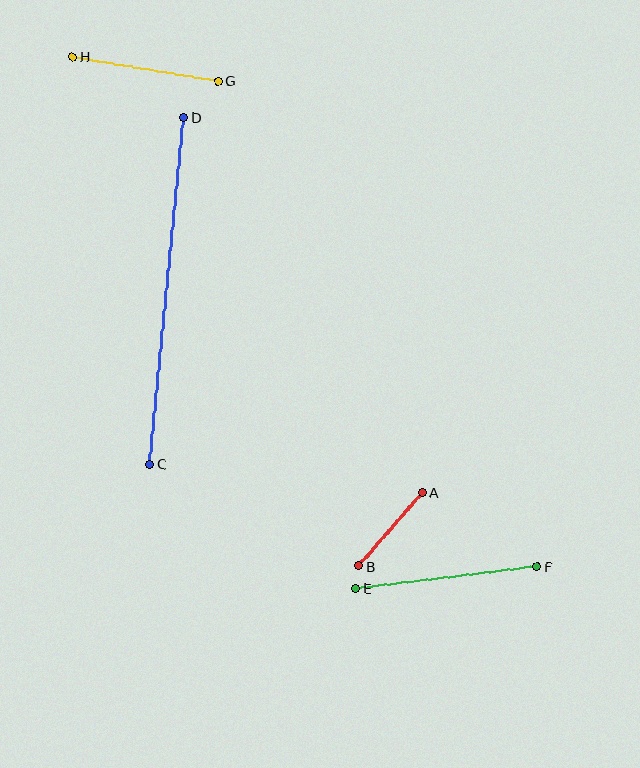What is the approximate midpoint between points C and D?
The midpoint is at approximately (167, 291) pixels.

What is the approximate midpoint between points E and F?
The midpoint is at approximately (446, 577) pixels.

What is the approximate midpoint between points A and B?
The midpoint is at approximately (391, 529) pixels.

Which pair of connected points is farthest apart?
Points C and D are farthest apart.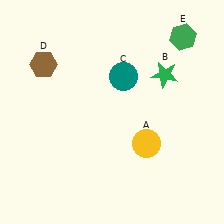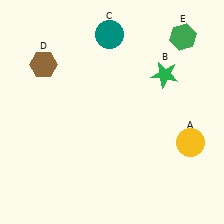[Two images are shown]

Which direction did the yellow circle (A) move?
The yellow circle (A) moved right.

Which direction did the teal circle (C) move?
The teal circle (C) moved up.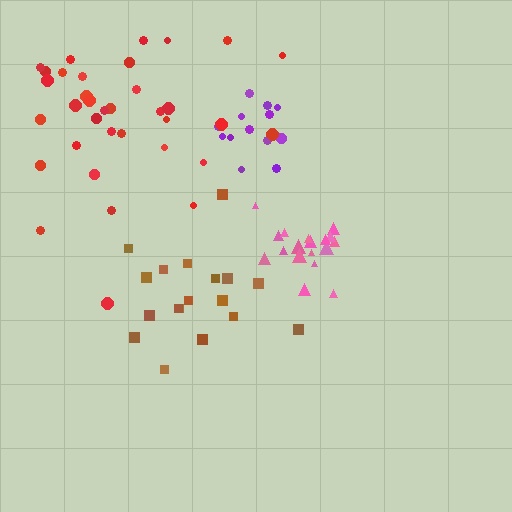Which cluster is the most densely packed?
Pink.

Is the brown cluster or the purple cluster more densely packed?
Purple.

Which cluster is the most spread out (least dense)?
Red.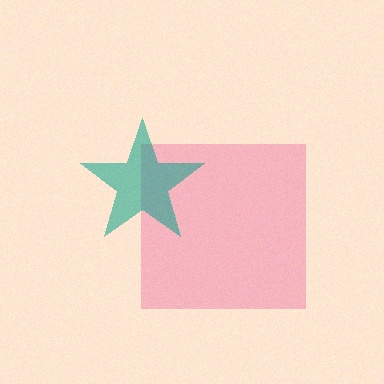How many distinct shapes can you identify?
There are 2 distinct shapes: a pink square, a teal star.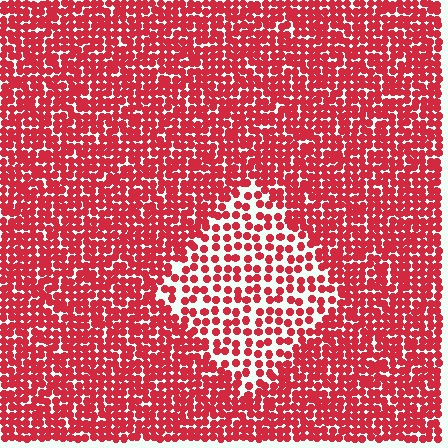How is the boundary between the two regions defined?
The boundary is defined by a change in element density (approximately 2.0x ratio). All elements are the same color, size, and shape.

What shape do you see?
I see a diamond.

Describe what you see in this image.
The image contains small red elements arranged at two different densities. A diamond-shaped region is visible where the elements are less densely packed than the surrounding area.